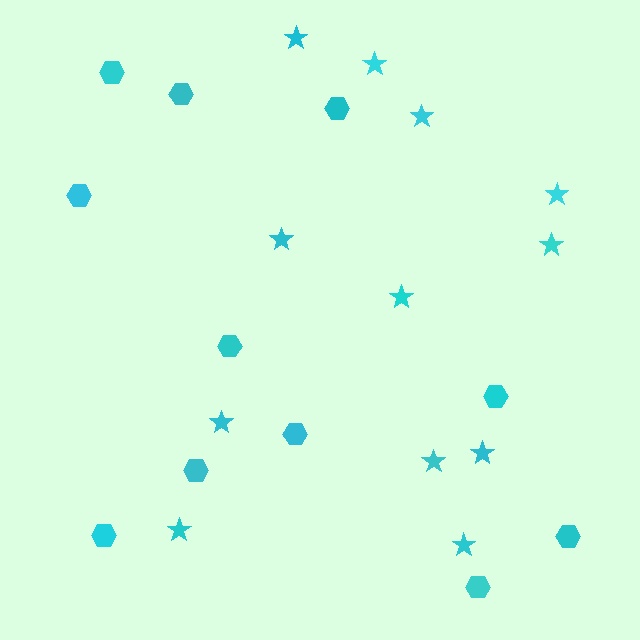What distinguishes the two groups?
There are 2 groups: one group of stars (12) and one group of hexagons (11).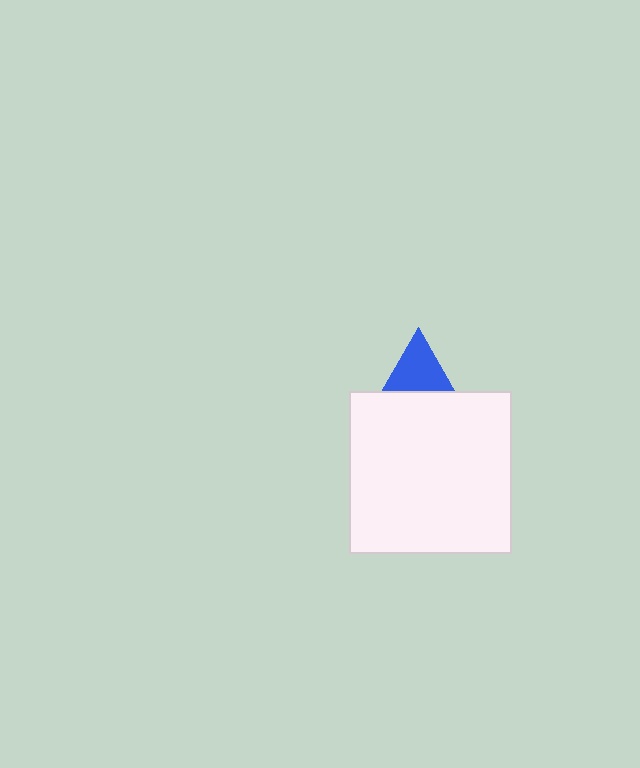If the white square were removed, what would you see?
You would see the complete blue triangle.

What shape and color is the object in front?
The object in front is a white square.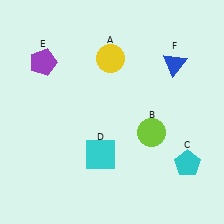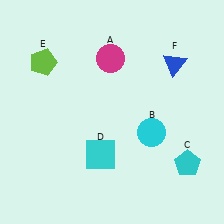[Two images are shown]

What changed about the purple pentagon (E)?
In Image 1, E is purple. In Image 2, it changed to lime.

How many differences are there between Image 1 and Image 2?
There are 3 differences between the two images.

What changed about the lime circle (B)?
In Image 1, B is lime. In Image 2, it changed to cyan.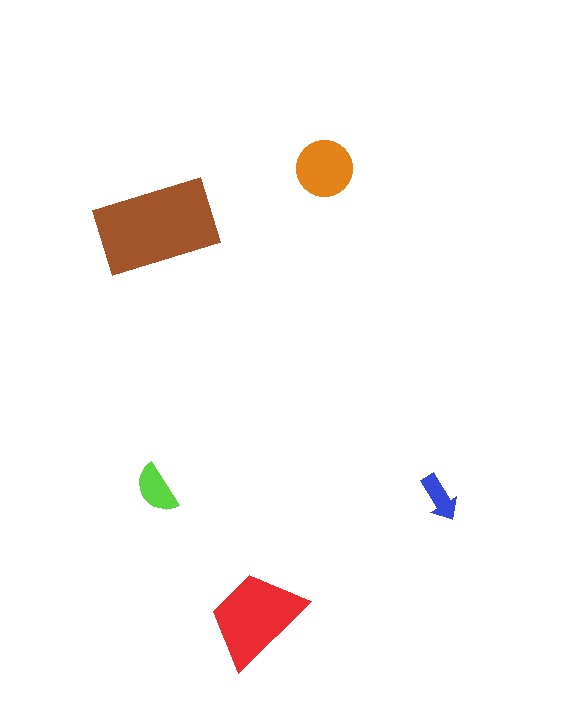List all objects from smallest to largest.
The blue arrow, the lime semicircle, the orange circle, the red trapezoid, the brown rectangle.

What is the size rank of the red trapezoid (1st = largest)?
2nd.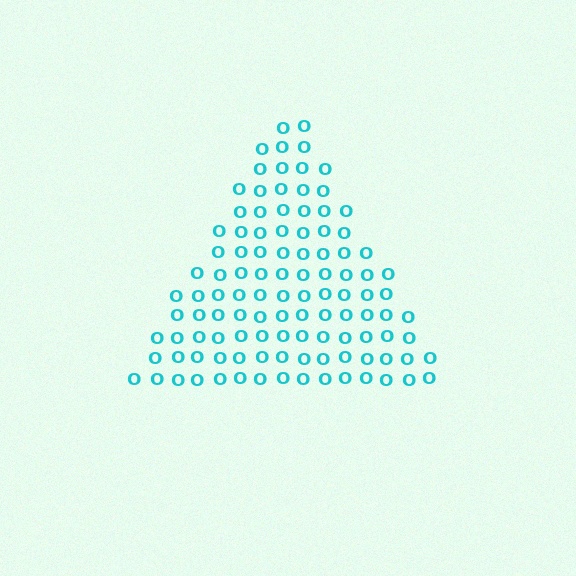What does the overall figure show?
The overall figure shows a triangle.